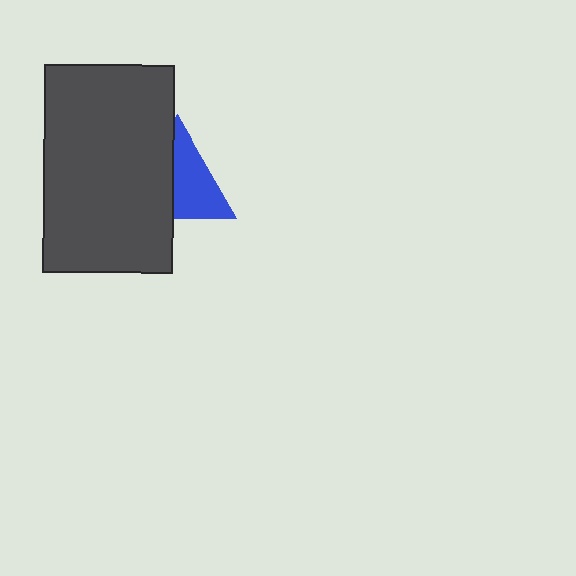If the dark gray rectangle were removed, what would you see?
You would see the complete blue triangle.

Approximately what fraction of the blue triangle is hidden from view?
Roughly 47% of the blue triangle is hidden behind the dark gray rectangle.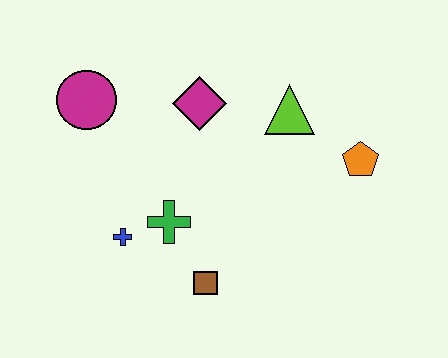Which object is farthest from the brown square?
The magenta circle is farthest from the brown square.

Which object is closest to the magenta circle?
The magenta diamond is closest to the magenta circle.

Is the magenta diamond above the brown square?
Yes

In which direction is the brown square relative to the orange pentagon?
The brown square is to the left of the orange pentagon.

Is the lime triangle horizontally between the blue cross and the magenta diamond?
No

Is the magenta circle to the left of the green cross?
Yes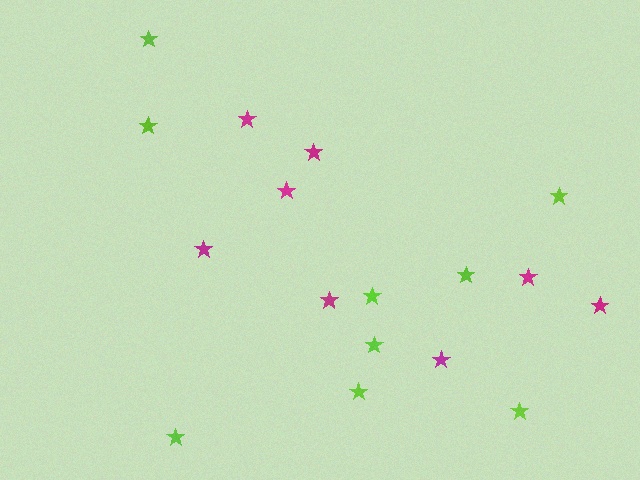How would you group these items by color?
There are 2 groups: one group of magenta stars (8) and one group of lime stars (9).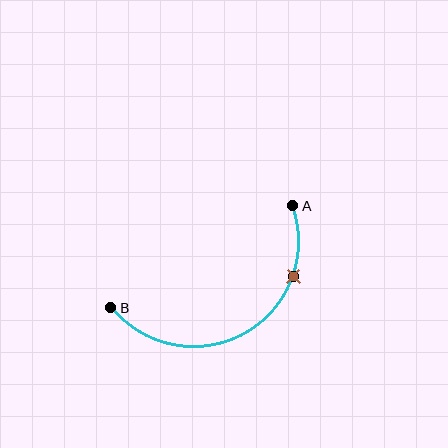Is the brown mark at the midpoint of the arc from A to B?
No. The brown mark lies on the arc but is closer to endpoint A. The arc midpoint would be at the point on the curve equidistant along the arc from both A and B.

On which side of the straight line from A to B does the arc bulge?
The arc bulges below the straight line connecting A and B.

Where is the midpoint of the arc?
The arc midpoint is the point on the curve farthest from the straight line joining A and B. It sits below that line.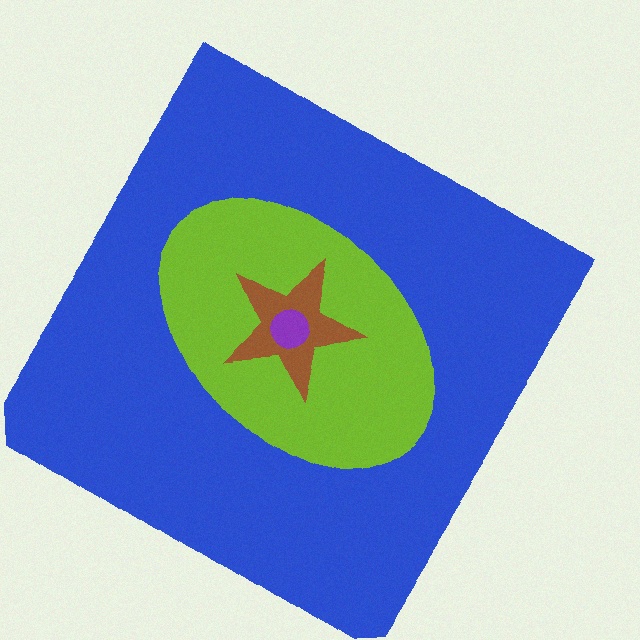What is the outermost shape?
The blue diamond.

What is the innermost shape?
The purple circle.